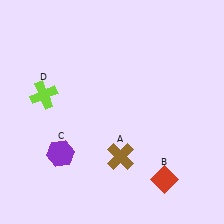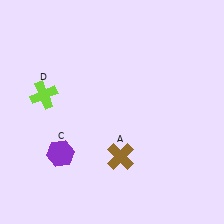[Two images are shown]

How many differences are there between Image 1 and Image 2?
There is 1 difference between the two images.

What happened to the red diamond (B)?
The red diamond (B) was removed in Image 2. It was in the bottom-right area of Image 1.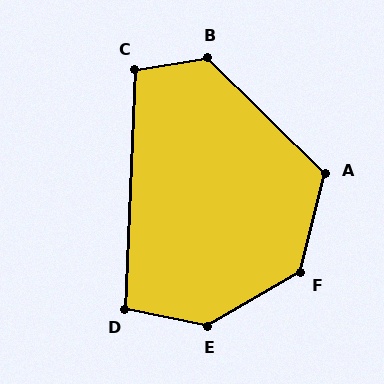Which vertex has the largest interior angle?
E, at approximately 138 degrees.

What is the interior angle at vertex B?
Approximately 126 degrees (obtuse).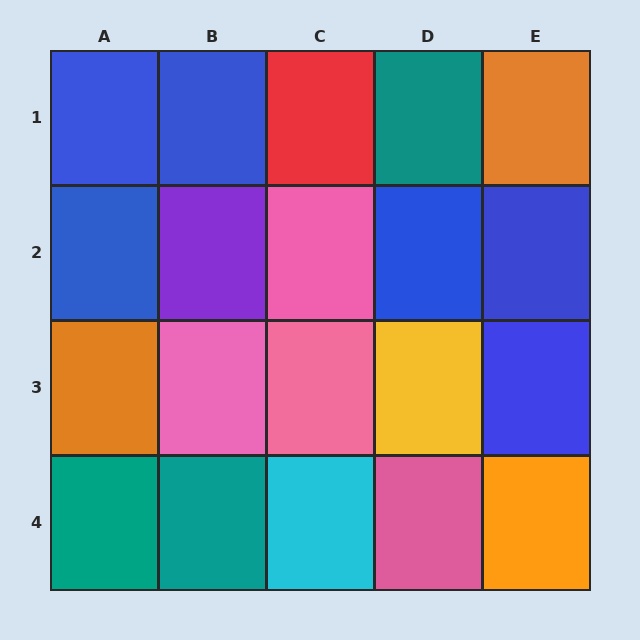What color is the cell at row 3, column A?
Orange.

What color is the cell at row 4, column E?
Orange.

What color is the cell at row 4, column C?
Cyan.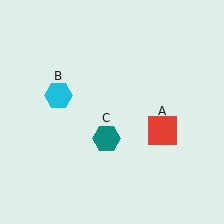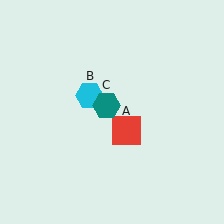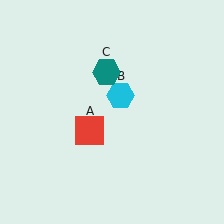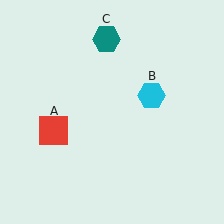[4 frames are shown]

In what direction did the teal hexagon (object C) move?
The teal hexagon (object C) moved up.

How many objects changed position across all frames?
3 objects changed position: red square (object A), cyan hexagon (object B), teal hexagon (object C).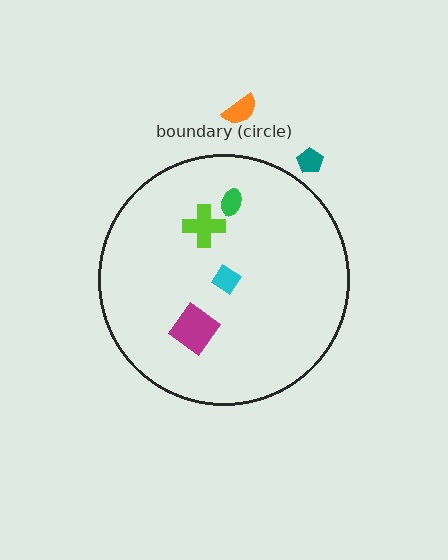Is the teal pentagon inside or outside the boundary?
Outside.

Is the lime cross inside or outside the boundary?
Inside.